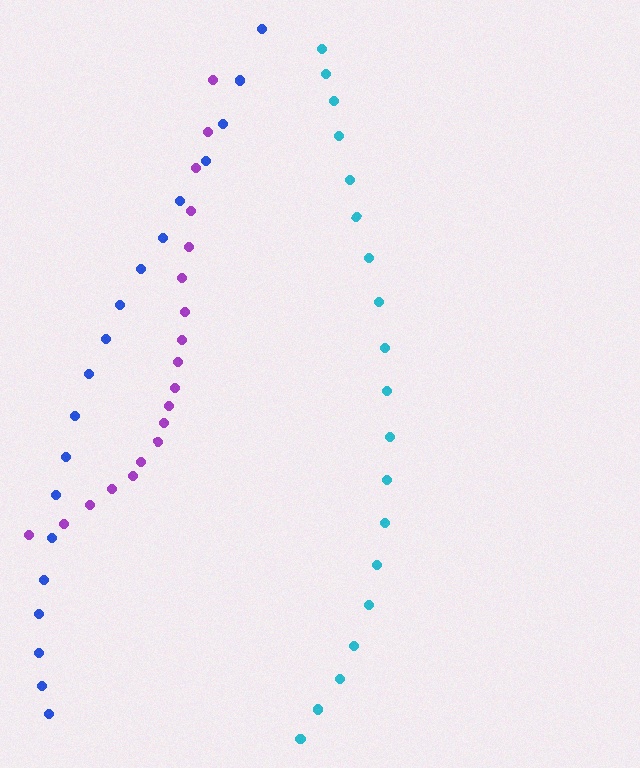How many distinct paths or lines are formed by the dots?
There are 3 distinct paths.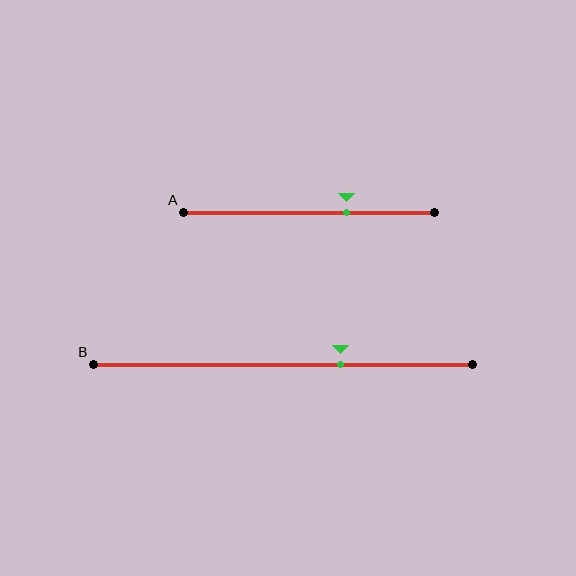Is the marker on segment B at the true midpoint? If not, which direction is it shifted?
No, the marker on segment B is shifted to the right by about 15% of the segment length.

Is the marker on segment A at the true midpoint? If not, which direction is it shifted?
No, the marker on segment A is shifted to the right by about 15% of the segment length.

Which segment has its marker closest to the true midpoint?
Segment A has its marker closest to the true midpoint.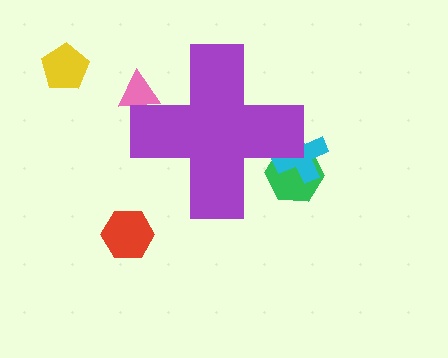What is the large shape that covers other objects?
A purple cross.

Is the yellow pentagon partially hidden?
No, the yellow pentagon is fully visible.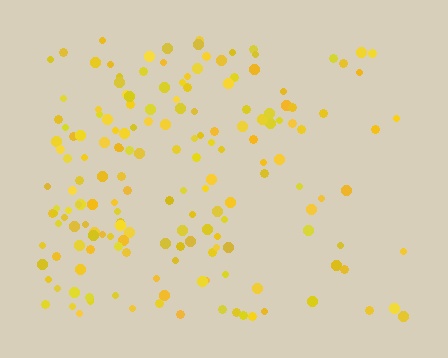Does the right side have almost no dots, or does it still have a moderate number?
Still a moderate number, just noticeably fewer than the left.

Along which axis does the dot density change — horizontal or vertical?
Horizontal.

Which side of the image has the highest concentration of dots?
The left.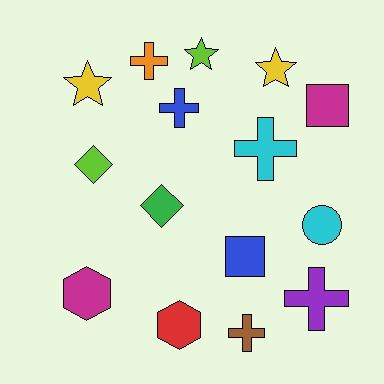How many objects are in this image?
There are 15 objects.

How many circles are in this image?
There is 1 circle.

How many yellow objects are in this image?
There are 2 yellow objects.